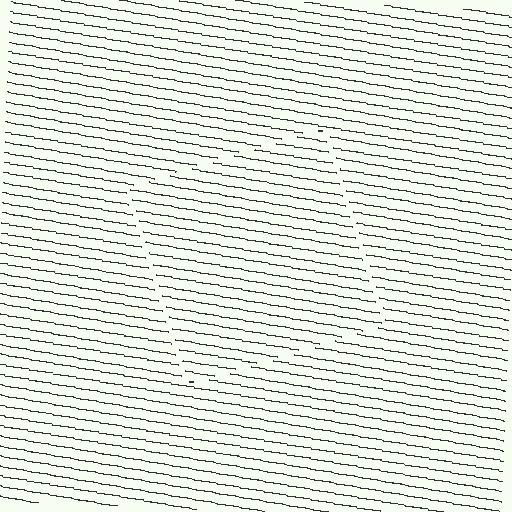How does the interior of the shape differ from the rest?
The interior of the shape contains the same grating, shifted by half a period — the contour is defined by the phase discontinuity where line-ends from the inner and outer gratings abut.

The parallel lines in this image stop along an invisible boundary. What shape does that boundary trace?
An illusory square. The interior of the shape contains the same grating, shifted by half a period — the contour is defined by the phase discontinuity where line-ends from the inner and outer gratings abut.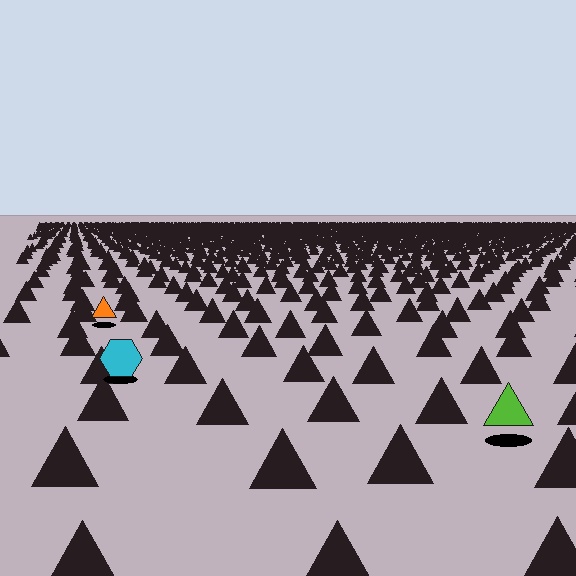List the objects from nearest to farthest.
From nearest to farthest: the lime triangle, the cyan hexagon, the orange triangle.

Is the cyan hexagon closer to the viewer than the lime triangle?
No. The lime triangle is closer — you can tell from the texture gradient: the ground texture is coarser near it.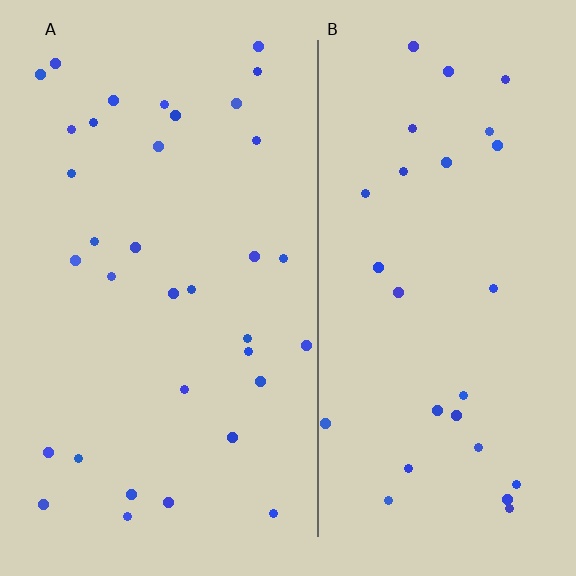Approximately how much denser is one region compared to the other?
Approximately 1.2× — region A over region B.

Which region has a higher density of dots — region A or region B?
A (the left).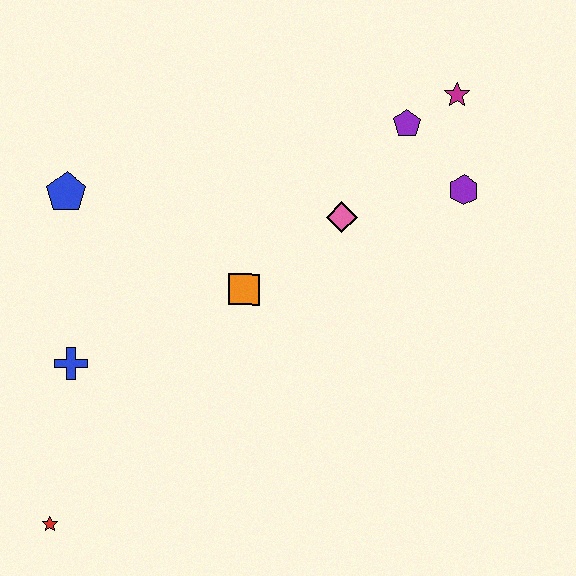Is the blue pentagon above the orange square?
Yes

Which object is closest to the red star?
The blue cross is closest to the red star.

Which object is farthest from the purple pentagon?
The red star is farthest from the purple pentagon.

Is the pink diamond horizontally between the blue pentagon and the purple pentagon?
Yes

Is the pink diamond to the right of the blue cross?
Yes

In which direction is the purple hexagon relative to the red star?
The purple hexagon is to the right of the red star.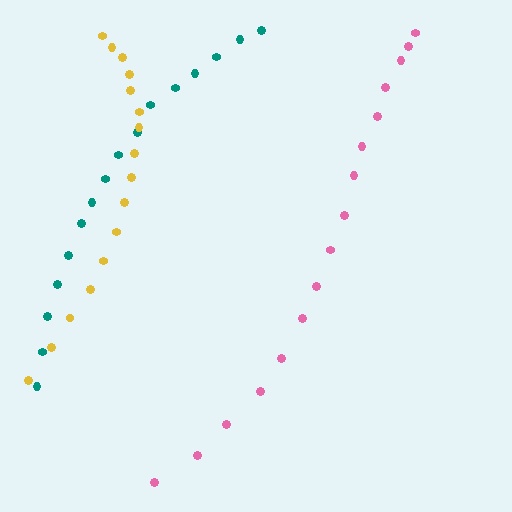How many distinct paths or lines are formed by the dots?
There are 3 distinct paths.